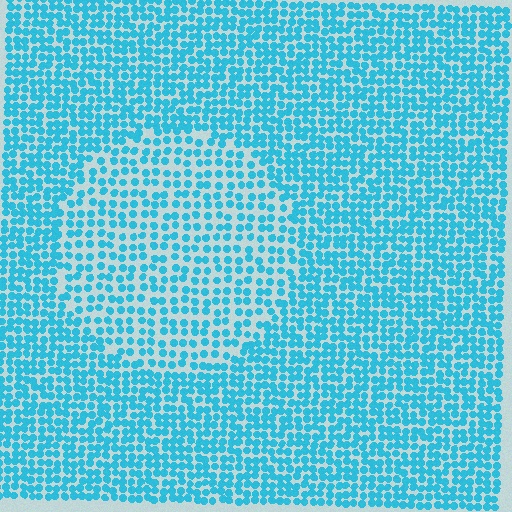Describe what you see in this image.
The image contains small cyan elements arranged at two different densities. A circle-shaped region is visible where the elements are less densely packed than the surrounding area.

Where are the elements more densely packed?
The elements are more densely packed outside the circle boundary.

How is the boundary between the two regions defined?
The boundary is defined by a change in element density (approximately 1.6x ratio). All elements are the same color, size, and shape.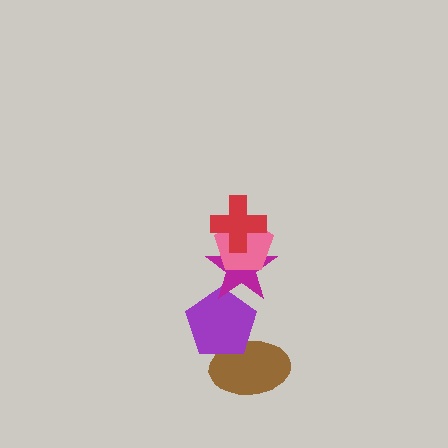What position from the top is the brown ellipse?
The brown ellipse is 5th from the top.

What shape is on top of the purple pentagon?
The magenta star is on top of the purple pentagon.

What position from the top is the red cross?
The red cross is 1st from the top.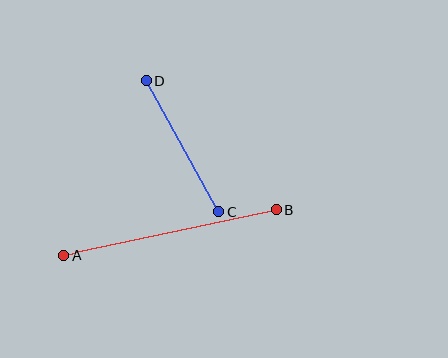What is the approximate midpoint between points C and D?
The midpoint is at approximately (182, 146) pixels.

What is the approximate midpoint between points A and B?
The midpoint is at approximately (170, 232) pixels.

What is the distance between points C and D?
The distance is approximately 150 pixels.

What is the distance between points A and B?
The distance is approximately 217 pixels.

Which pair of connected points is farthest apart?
Points A and B are farthest apart.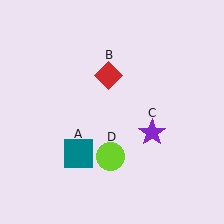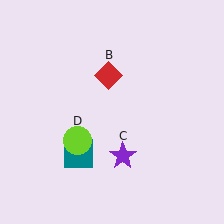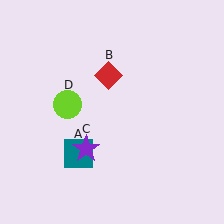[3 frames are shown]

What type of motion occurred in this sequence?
The purple star (object C), lime circle (object D) rotated clockwise around the center of the scene.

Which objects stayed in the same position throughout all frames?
Teal square (object A) and red diamond (object B) remained stationary.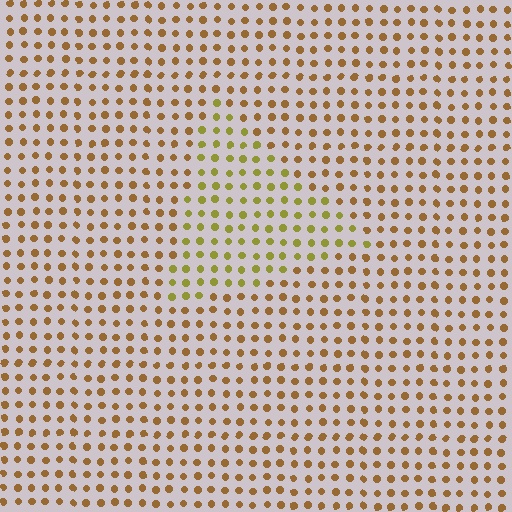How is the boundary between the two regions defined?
The boundary is defined purely by a slight shift in hue (about 33 degrees). Spacing, size, and orientation are identical on both sides.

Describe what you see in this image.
The image is filled with small brown elements in a uniform arrangement. A triangle-shaped region is visible where the elements are tinted to a slightly different hue, forming a subtle color boundary.